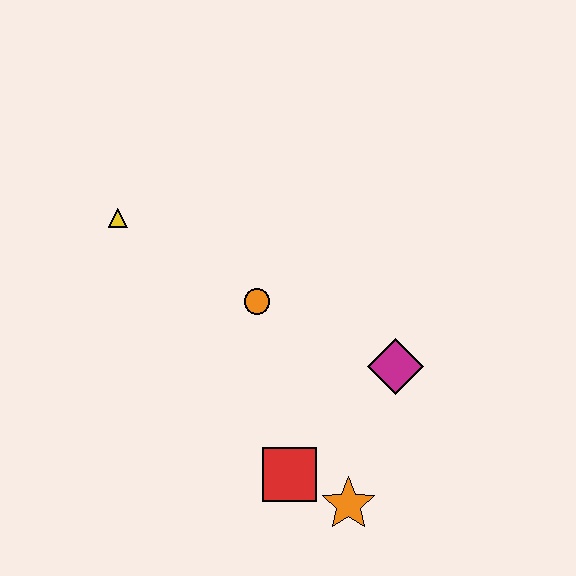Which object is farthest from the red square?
The yellow triangle is farthest from the red square.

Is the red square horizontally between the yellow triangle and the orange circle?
No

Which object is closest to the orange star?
The red square is closest to the orange star.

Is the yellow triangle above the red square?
Yes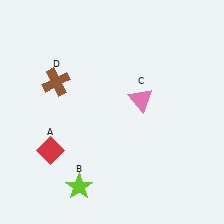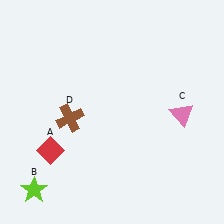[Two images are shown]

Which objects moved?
The objects that moved are: the lime star (B), the pink triangle (C), the brown cross (D).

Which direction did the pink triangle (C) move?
The pink triangle (C) moved right.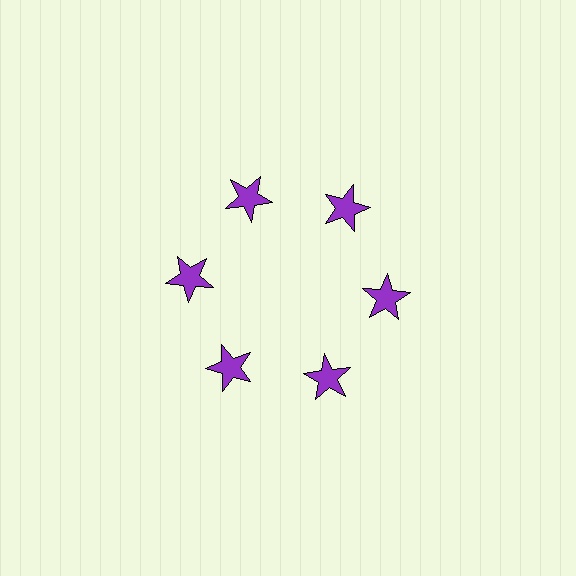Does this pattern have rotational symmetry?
Yes, this pattern has 6-fold rotational symmetry. It looks the same after rotating 60 degrees around the center.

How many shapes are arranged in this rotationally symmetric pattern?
There are 6 shapes, arranged in 6 groups of 1.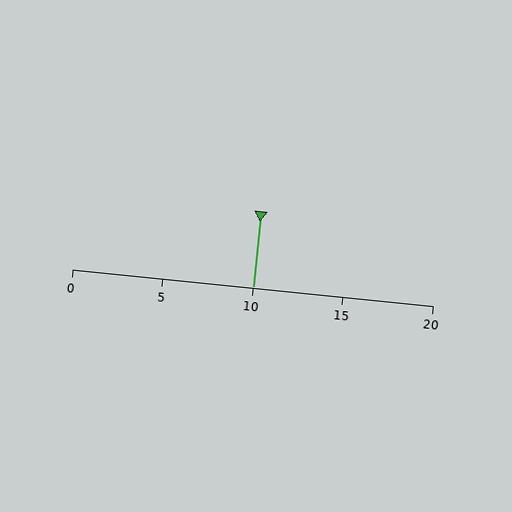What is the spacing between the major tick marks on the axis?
The major ticks are spaced 5 apart.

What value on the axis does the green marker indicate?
The marker indicates approximately 10.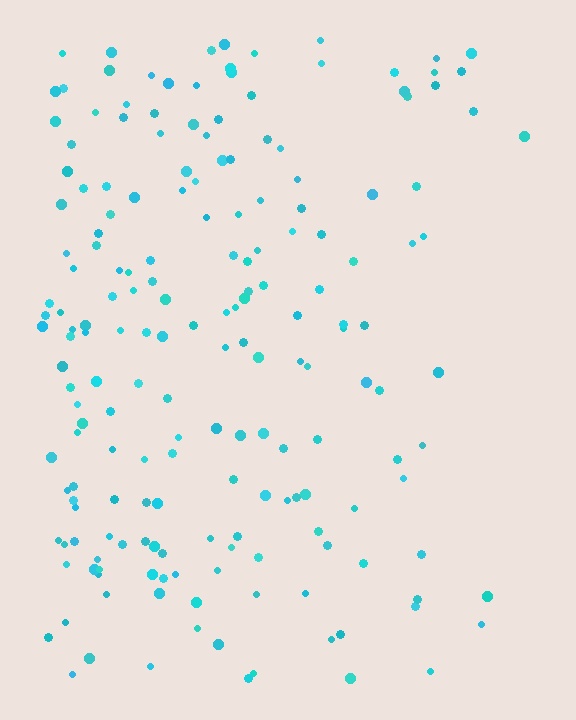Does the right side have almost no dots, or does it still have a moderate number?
Still a moderate number, just noticeably fewer than the left.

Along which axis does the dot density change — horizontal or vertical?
Horizontal.